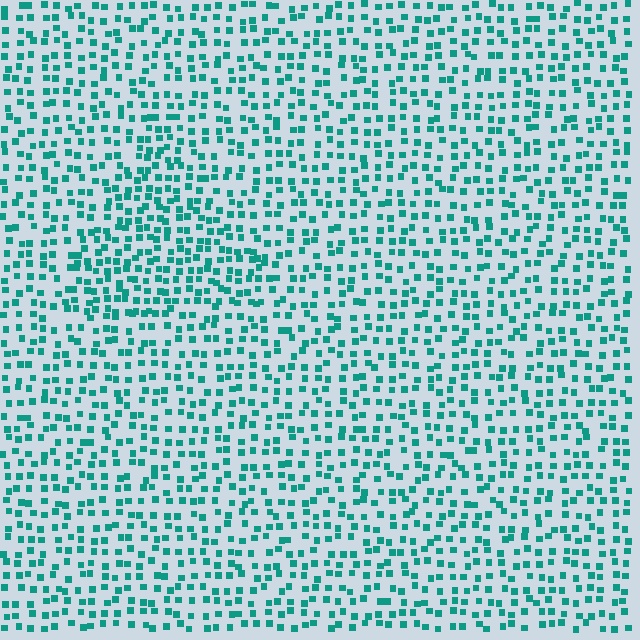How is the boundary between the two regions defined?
The boundary is defined by a change in element density (approximately 1.5x ratio). All elements are the same color, size, and shape.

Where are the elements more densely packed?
The elements are more densely packed inside the triangle boundary.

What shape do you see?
I see a triangle.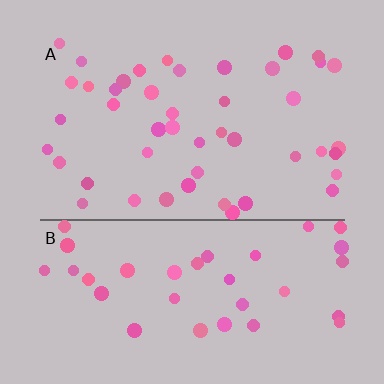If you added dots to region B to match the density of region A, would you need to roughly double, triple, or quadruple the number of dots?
Approximately double.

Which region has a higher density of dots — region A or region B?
A (the top).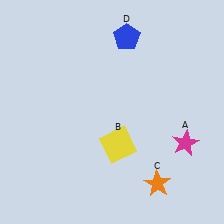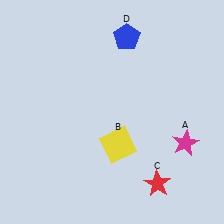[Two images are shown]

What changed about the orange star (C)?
In Image 1, C is orange. In Image 2, it changed to red.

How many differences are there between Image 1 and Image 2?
There is 1 difference between the two images.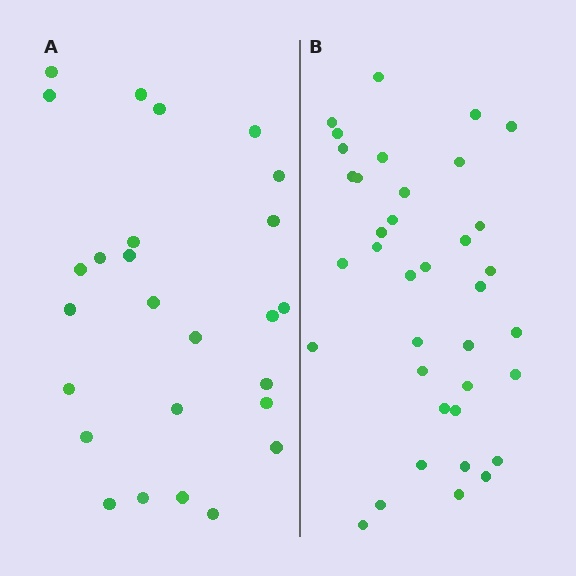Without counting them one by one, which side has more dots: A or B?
Region B (the right region) has more dots.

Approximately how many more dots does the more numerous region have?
Region B has roughly 12 or so more dots than region A.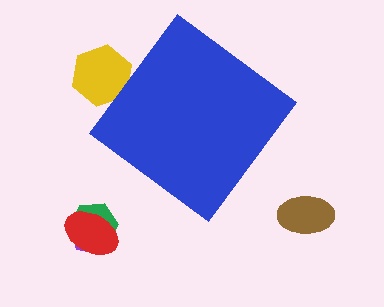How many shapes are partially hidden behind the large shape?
1 shape is partially hidden.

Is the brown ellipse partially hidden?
No, the brown ellipse is fully visible.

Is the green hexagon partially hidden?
No, the green hexagon is fully visible.